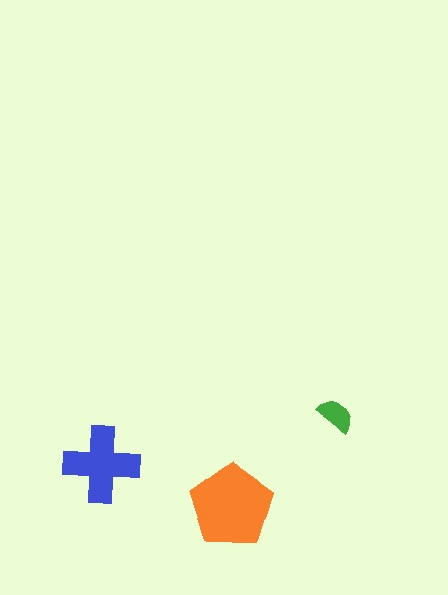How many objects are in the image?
There are 3 objects in the image.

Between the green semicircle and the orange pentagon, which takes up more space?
The orange pentagon.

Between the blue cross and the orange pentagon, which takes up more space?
The orange pentagon.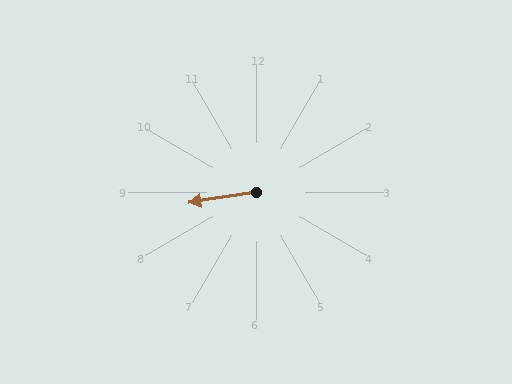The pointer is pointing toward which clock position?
Roughly 9 o'clock.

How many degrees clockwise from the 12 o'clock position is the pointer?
Approximately 261 degrees.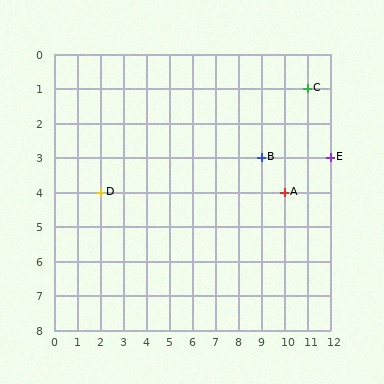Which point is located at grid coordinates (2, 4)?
Point D is at (2, 4).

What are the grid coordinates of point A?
Point A is at grid coordinates (10, 4).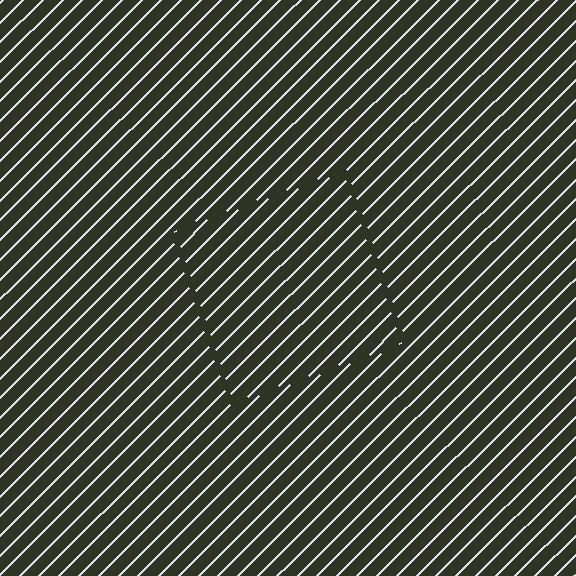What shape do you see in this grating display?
An illusory square. The interior of the shape contains the same grating, shifted by half a period — the contour is defined by the phase discontinuity where line-ends from the inner and outer gratings abut.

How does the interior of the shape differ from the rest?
The interior of the shape contains the same grating, shifted by half a period — the contour is defined by the phase discontinuity where line-ends from the inner and outer gratings abut.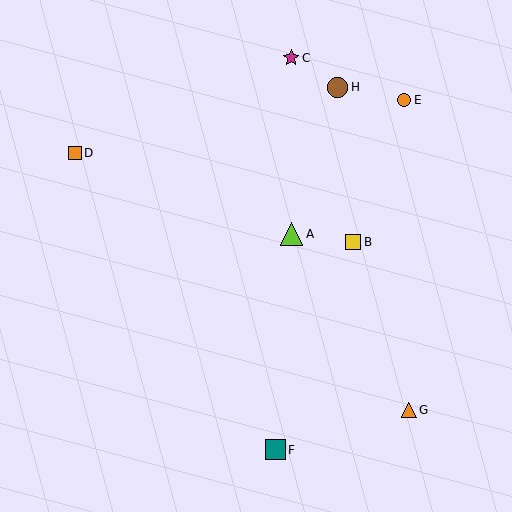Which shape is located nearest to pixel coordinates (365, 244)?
The yellow square (labeled B) at (353, 242) is nearest to that location.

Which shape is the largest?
The lime triangle (labeled A) is the largest.